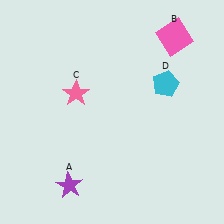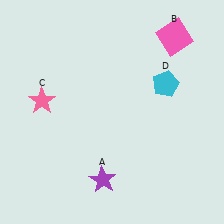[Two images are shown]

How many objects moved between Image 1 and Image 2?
2 objects moved between the two images.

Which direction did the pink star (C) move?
The pink star (C) moved left.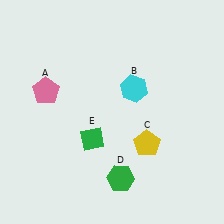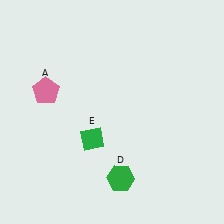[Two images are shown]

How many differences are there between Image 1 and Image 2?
There are 2 differences between the two images.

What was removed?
The yellow pentagon (C), the cyan hexagon (B) were removed in Image 2.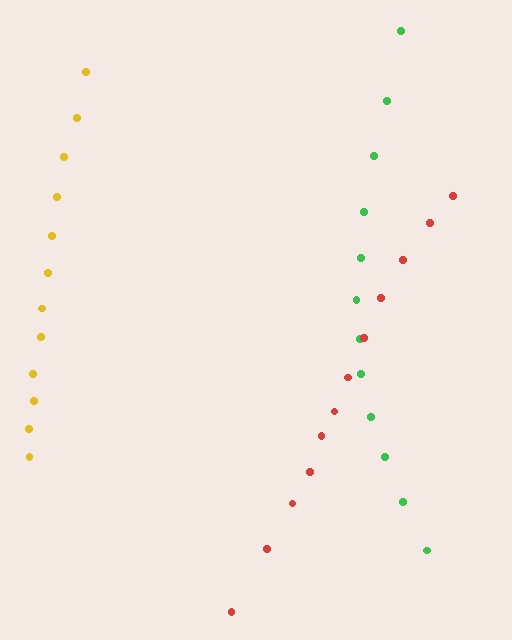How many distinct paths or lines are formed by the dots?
There are 3 distinct paths.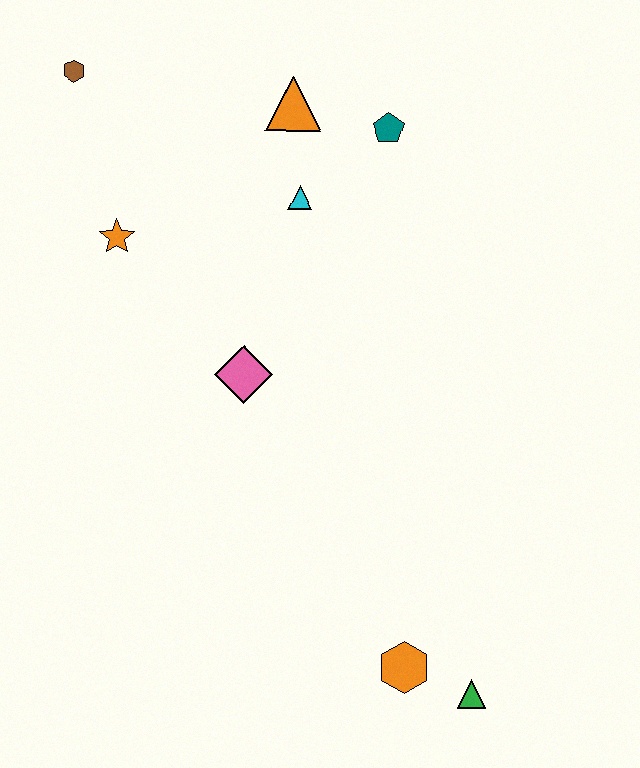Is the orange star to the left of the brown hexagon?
No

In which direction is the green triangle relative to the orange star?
The green triangle is below the orange star.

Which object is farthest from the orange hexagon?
The brown hexagon is farthest from the orange hexagon.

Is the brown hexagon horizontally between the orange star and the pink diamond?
No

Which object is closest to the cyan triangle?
The orange triangle is closest to the cyan triangle.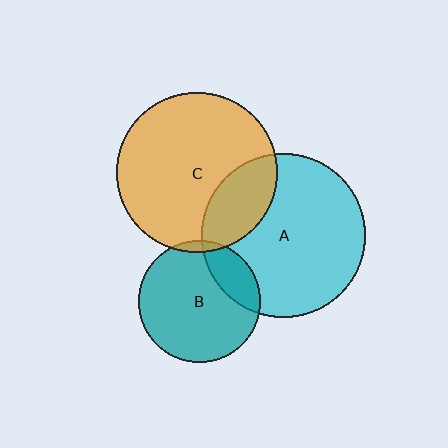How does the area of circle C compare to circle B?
Approximately 1.7 times.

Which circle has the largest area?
Circle A (cyan).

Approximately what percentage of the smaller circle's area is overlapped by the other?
Approximately 25%.